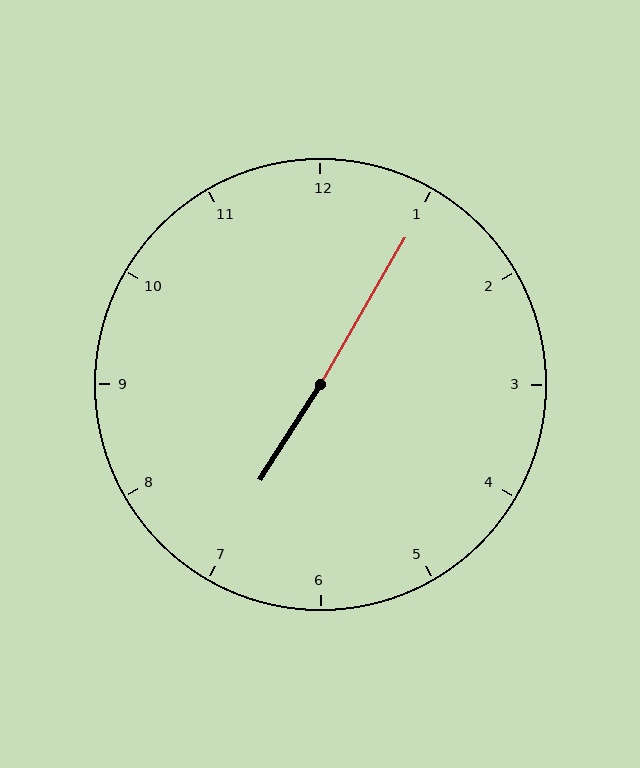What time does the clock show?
7:05.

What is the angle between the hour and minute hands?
Approximately 178 degrees.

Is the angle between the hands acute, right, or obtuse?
It is obtuse.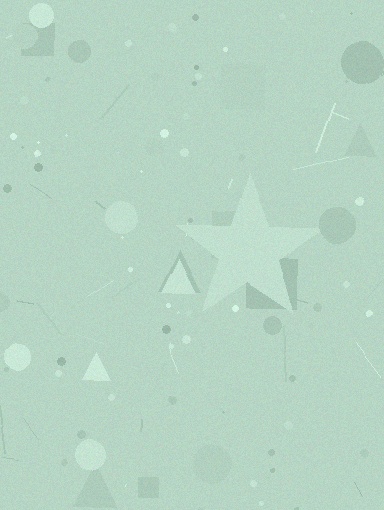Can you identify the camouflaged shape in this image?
The camouflaged shape is a star.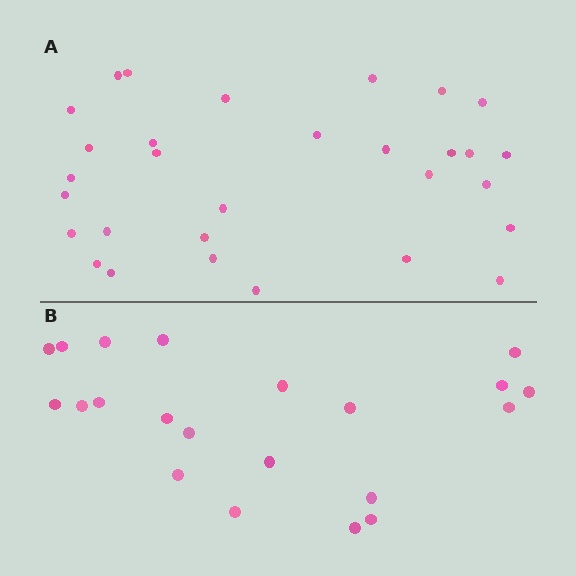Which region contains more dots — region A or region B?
Region A (the top region) has more dots.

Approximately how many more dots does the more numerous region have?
Region A has roughly 8 or so more dots than region B.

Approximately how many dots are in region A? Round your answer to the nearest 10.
About 30 dots.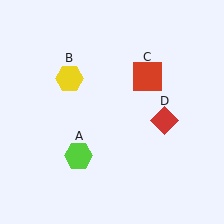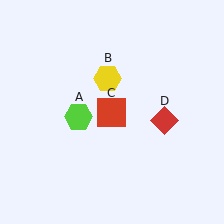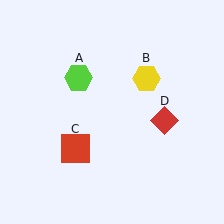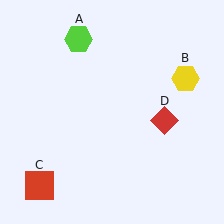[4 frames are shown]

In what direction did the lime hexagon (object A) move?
The lime hexagon (object A) moved up.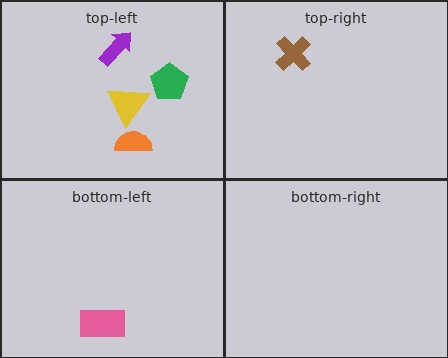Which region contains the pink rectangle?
The bottom-left region.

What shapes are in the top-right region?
The brown cross.